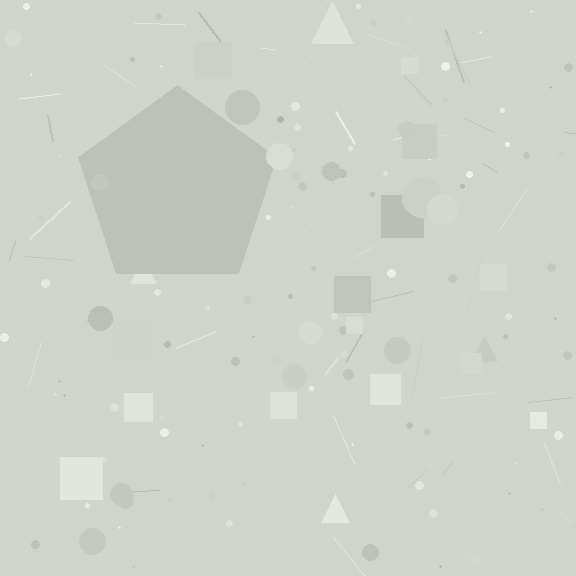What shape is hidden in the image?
A pentagon is hidden in the image.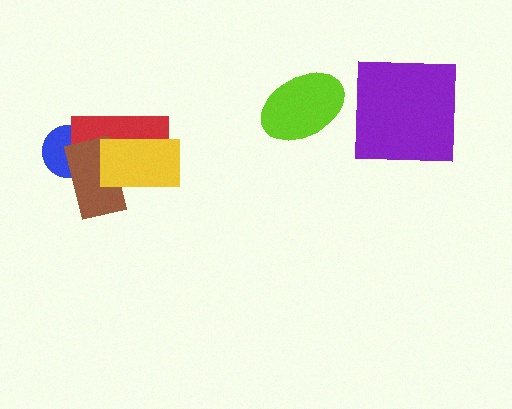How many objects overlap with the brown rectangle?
3 objects overlap with the brown rectangle.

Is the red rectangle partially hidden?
Yes, it is partially covered by another shape.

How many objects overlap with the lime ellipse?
0 objects overlap with the lime ellipse.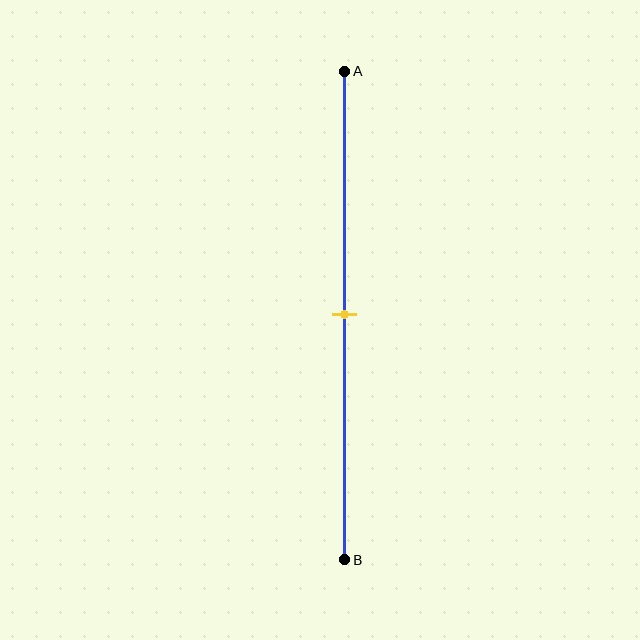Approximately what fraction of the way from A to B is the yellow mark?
The yellow mark is approximately 50% of the way from A to B.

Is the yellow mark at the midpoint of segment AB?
Yes, the mark is approximately at the midpoint.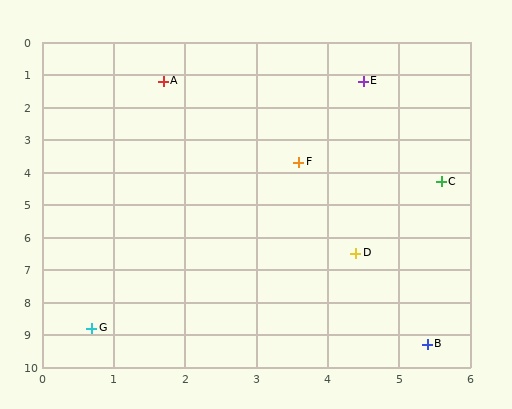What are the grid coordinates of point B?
Point B is at approximately (5.4, 9.3).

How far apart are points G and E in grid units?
Points G and E are about 8.5 grid units apart.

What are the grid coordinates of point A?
Point A is at approximately (1.7, 1.2).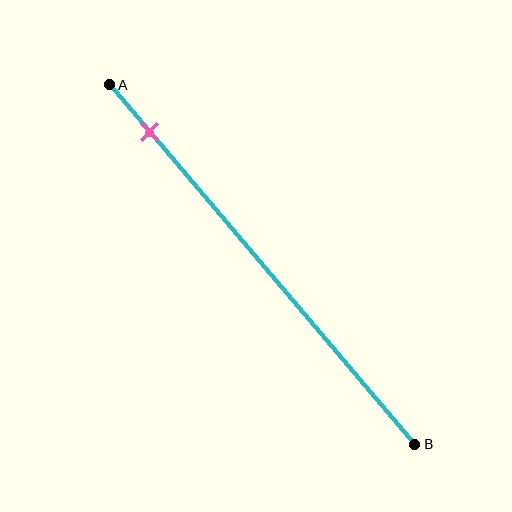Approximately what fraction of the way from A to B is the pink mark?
The pink mark is approximately 15% of the way from A to B.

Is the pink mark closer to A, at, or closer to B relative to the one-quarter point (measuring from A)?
The pink mark is closer to point A than the one-quarter point of segment AB.